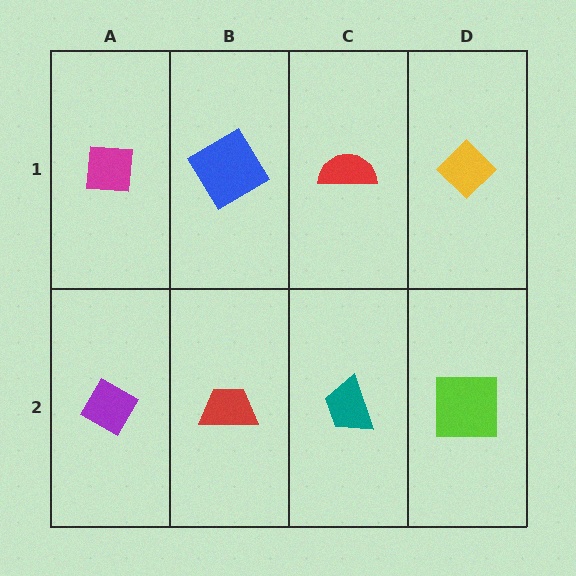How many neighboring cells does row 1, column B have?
3.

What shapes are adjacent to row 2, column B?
A blue diamond (row 1, column B), a purple diamond (row 2, column A), a teal trapezoid (row 2, column C).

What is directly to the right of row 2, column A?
A red trapezoid.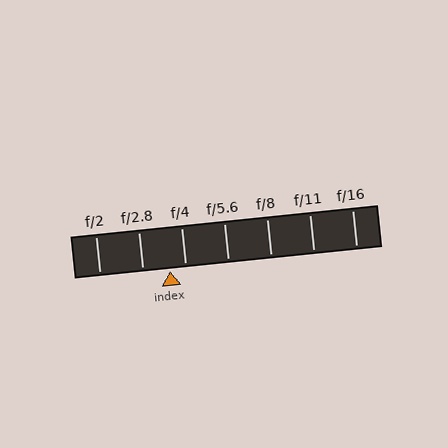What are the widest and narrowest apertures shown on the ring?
The widest aperture shown is f/2 and the narrowest is f/16.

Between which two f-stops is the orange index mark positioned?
The index mark is between f/2.8 and f/4.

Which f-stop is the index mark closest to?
The index mark is closest to f/4.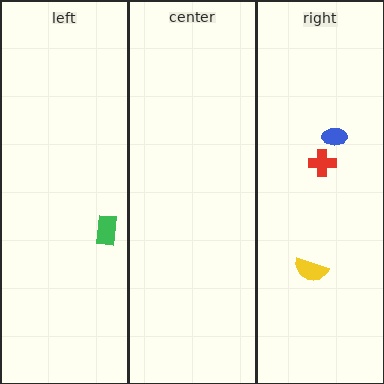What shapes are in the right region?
The red cross, the blue ellipse, the yellow semicircle.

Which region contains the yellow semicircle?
The right region.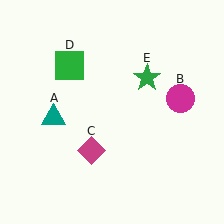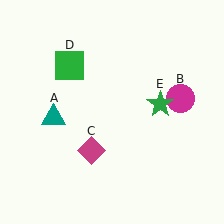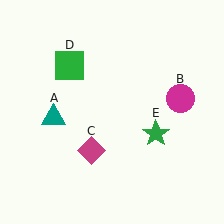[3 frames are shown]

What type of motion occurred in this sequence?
The green star (object E) rotated clockwise around the center of the scene.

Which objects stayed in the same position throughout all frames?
Teal triangle (object A) and magenta circle (object B) and magenta diamond (object C) and green square (object D) remained stationary.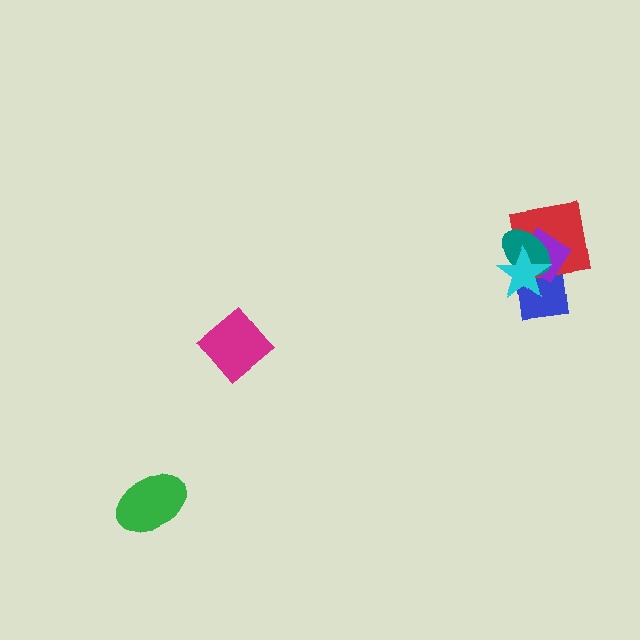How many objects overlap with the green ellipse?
0 objects overlap with the green ellipse.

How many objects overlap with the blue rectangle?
4 objects overlap with the blue rectangle.